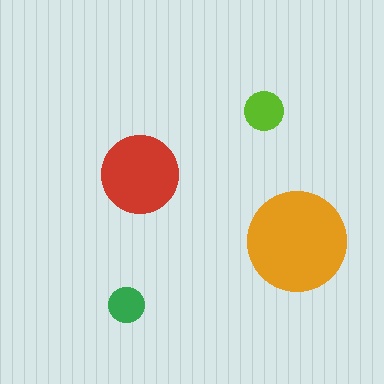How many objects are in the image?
There are 4 objects in the image.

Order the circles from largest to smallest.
the orange one, the red one, the lime one, the green one.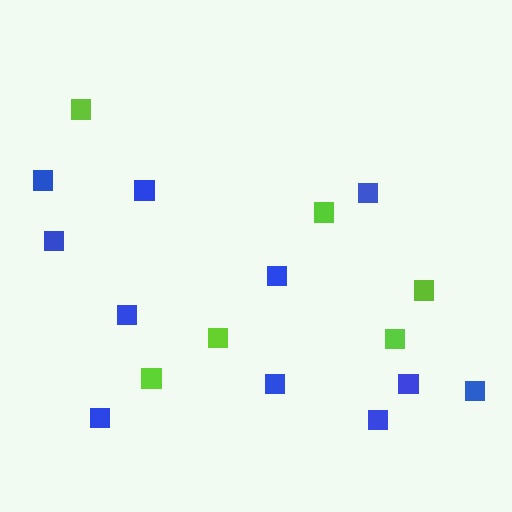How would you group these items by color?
There are 2 groups: one group of blue squares (11) and one group of lime squares (6).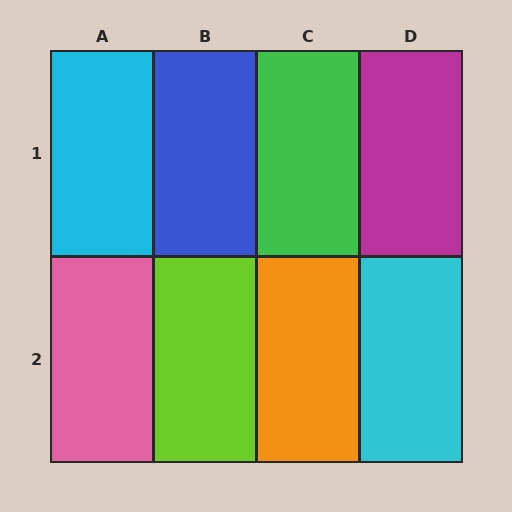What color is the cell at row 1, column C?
Green.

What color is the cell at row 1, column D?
Magenta.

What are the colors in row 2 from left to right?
Pink, lime, orange, cyan.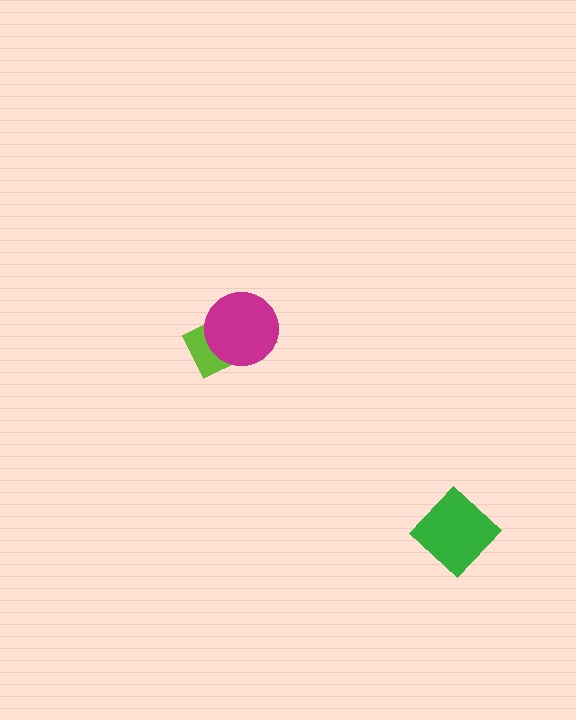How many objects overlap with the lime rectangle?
1 object overlaps with the lime rectangle.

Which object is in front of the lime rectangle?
The magenta circle is in front of the lime rectangle.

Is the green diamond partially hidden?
No, no other shape covers it.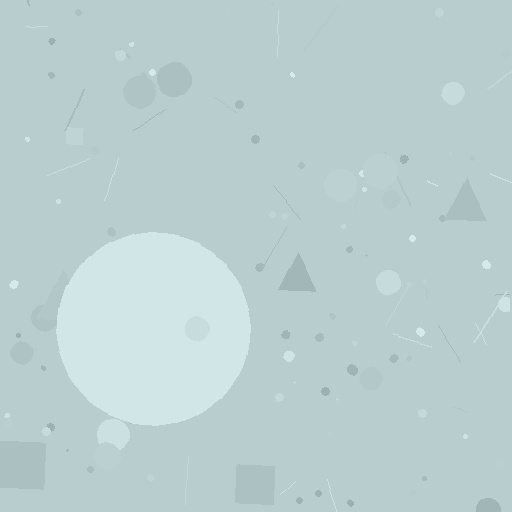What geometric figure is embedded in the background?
A circle is embedded in the background.